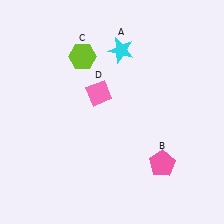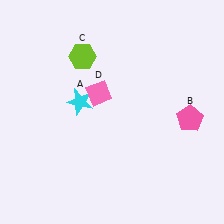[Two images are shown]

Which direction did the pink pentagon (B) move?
The pink pentagon (B) moved up.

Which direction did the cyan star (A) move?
The cyan star (A) moved down.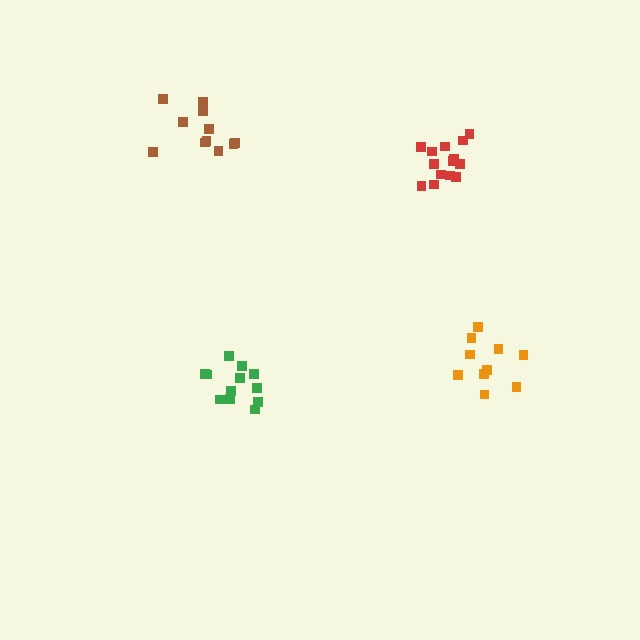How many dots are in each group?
Group 1: 14 dots, Group 2: 11 dots, Group 3: 12 dots, Group 4: 10 dots (47 total).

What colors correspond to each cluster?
The clusters are colored: red, brown, green, orange.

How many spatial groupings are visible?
There are 4 spatial groupings.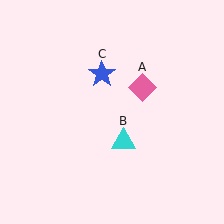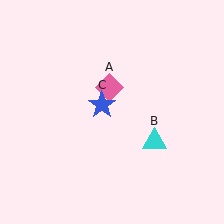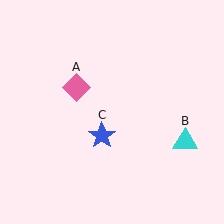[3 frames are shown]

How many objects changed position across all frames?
3 objects changed position: pink diamond (object A), cyan triangle (object B), blue star (object C).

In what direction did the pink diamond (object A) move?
The pink diamond (object A) moved left.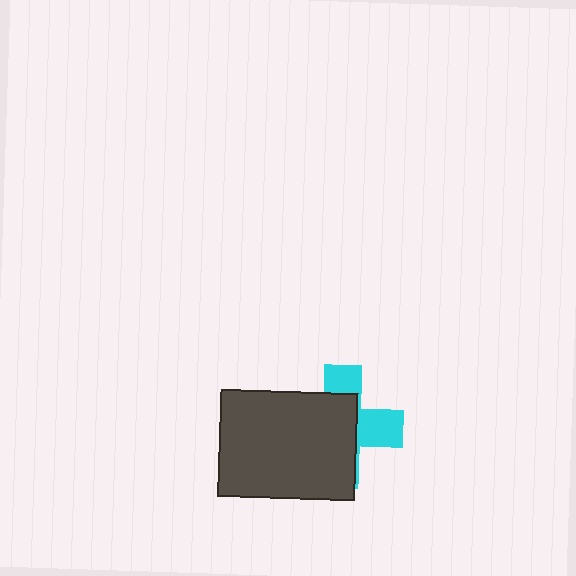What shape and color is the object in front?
The object in front is a dark gray rectangle.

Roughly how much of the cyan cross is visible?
A small part of it is visible (roughly 38%).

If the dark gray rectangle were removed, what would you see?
You would see the complete cyan cross.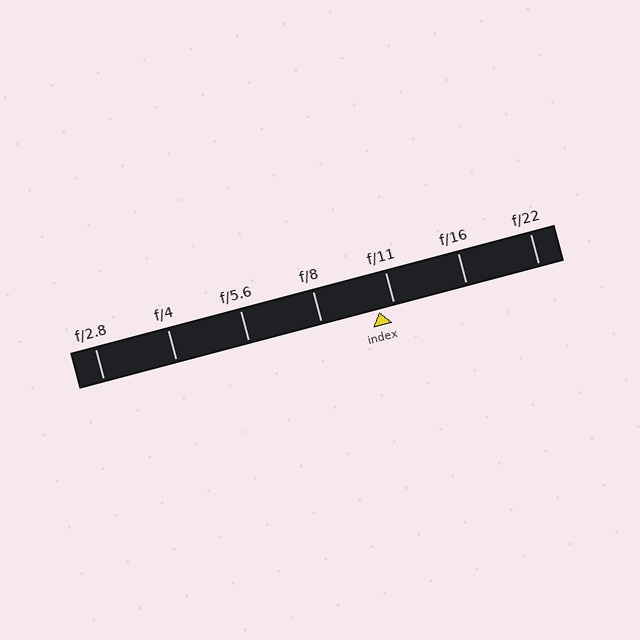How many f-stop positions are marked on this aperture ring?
There are 7 f-stop positions marked.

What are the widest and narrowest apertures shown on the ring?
The widest aperture shown is f/2.8 and the narrowest is f/22.